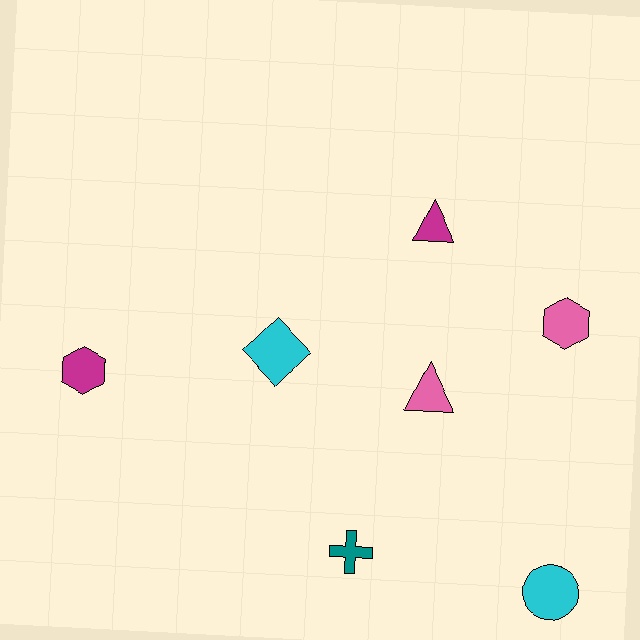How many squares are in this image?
There are no squares.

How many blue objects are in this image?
There are no blue objects.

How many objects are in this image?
There are 7 objects.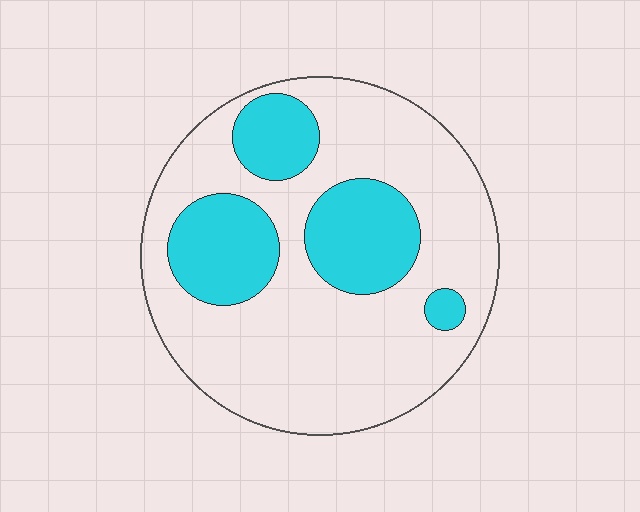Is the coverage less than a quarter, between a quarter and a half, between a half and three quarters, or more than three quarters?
Between a quarter and a half.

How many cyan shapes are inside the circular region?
4.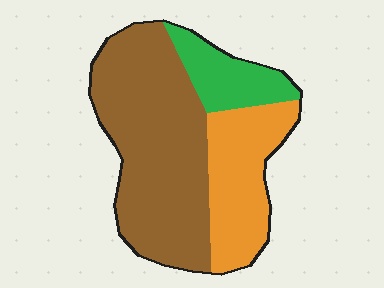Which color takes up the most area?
Brown, at roughly 55%.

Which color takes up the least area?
Green, at roughly 15%.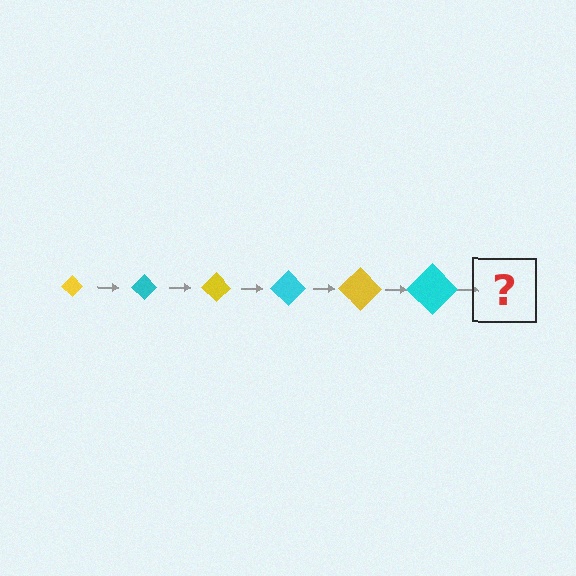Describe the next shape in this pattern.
It should be a yellow diamond, larger than the previous one.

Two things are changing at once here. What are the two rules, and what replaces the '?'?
The two rules are that the diamond grows larger each step and the color cycles through yellow and cyan. The '?' should be a yellow diamond, larger than the previous one.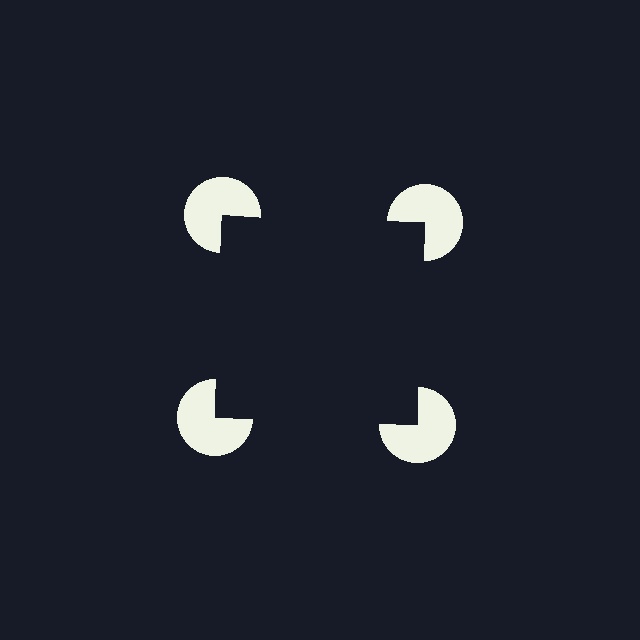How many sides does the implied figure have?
4 sides.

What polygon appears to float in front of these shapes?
An illusory square — its edges are inferred from the aligned wedge cuts in the pac-man discs, not physically drawn.